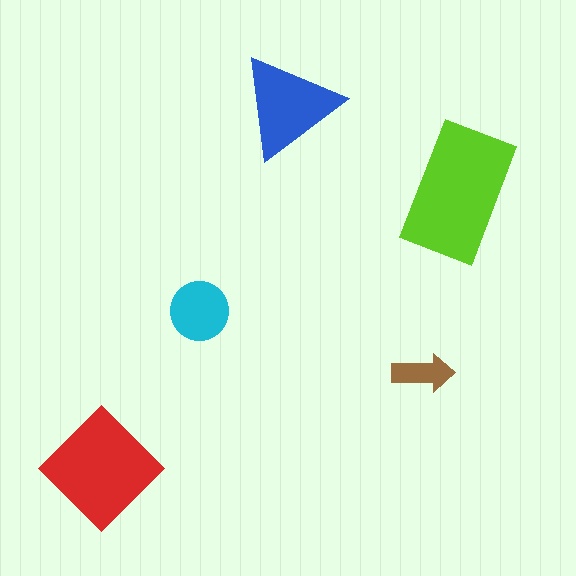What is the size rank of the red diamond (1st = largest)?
2nd.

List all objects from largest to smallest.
The lime rectangle, the red diamond, the blue triangle, the cyan circle, the brown arrow.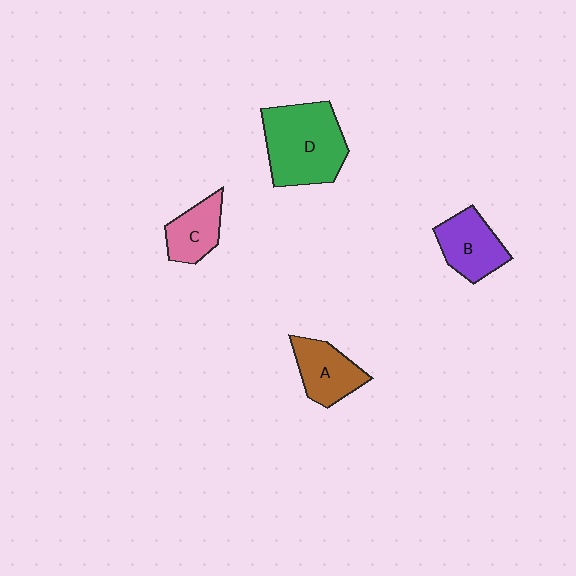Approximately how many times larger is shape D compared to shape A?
Approximately 1.8 times.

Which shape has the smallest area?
Shape C (pink).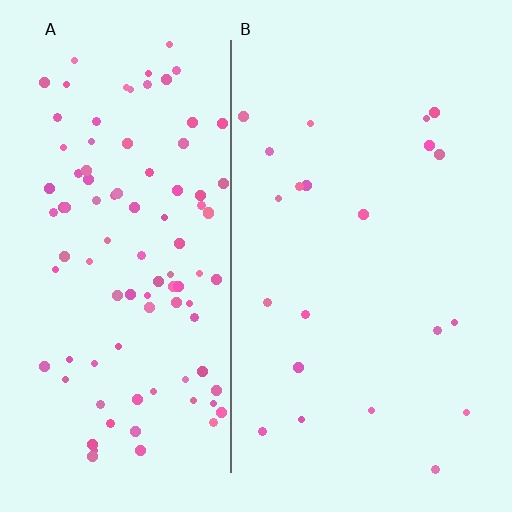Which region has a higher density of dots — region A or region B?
A (the left).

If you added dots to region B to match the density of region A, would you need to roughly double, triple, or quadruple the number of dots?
Approximately quadruple.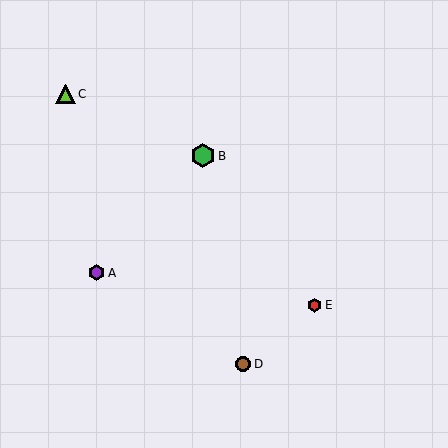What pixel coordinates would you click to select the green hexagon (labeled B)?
Click at (203, 156) to select the green hexagon B.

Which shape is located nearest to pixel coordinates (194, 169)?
The green hexagon (labeled B) at (203, 156) is nearest to that location.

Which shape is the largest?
The green hexagon (labeled B) is the largest.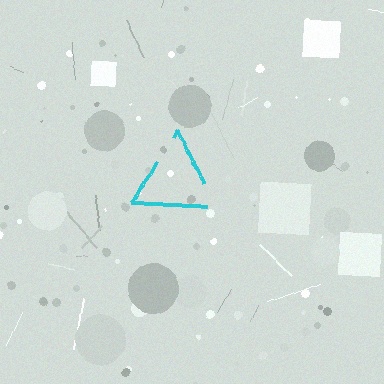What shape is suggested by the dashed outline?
The dashed outline suggests a triangle.